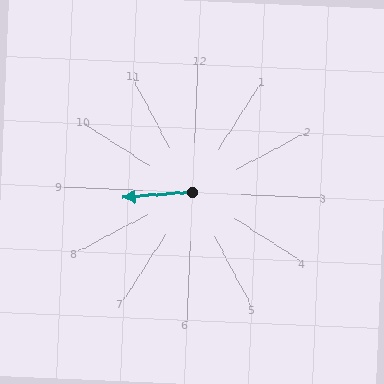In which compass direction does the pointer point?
West.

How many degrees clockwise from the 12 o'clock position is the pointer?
Approximately 263 degrees.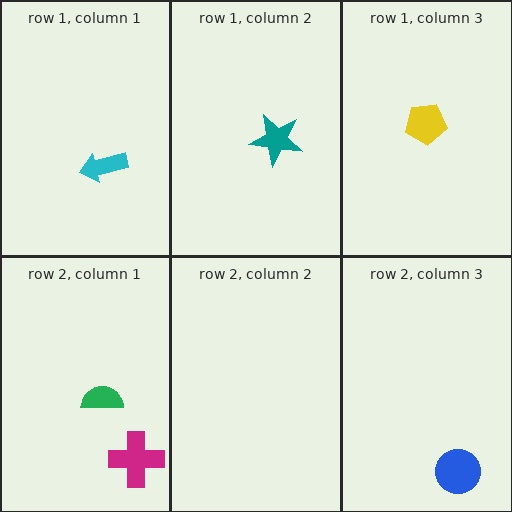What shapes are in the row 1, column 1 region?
The cyan arrow.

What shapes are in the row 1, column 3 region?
The yellow pentagon.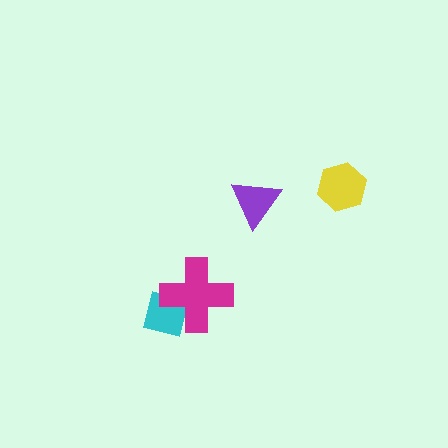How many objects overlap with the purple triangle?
0 objects overlap with the purple triangle.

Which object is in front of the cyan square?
The magenta cross is in front of the cyan square.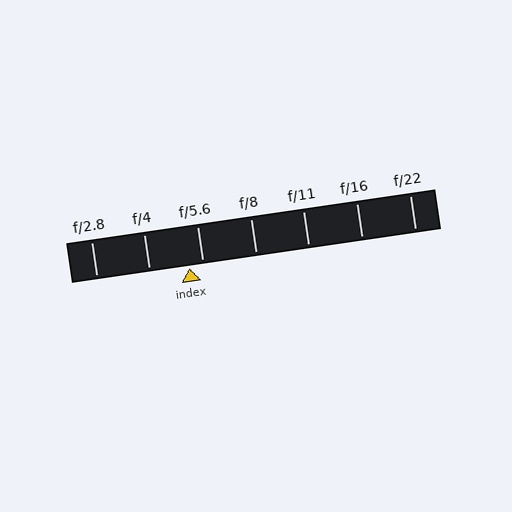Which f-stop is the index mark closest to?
The index mark is closest to f/5.6.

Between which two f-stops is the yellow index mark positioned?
The index mark is between f/4 and f/5.6.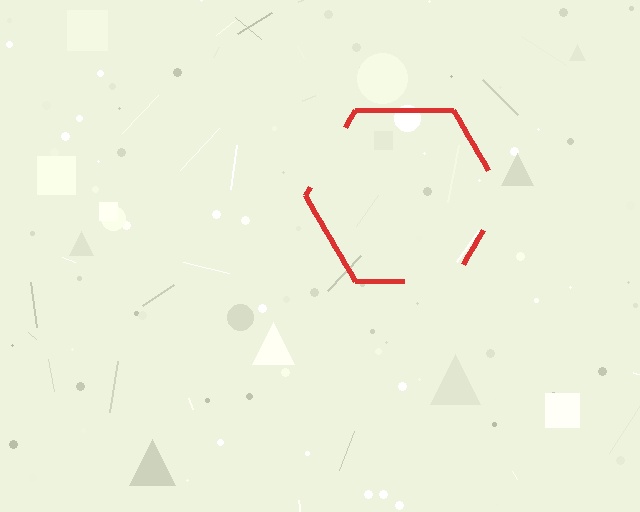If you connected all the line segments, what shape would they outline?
They would outline a hexagon.